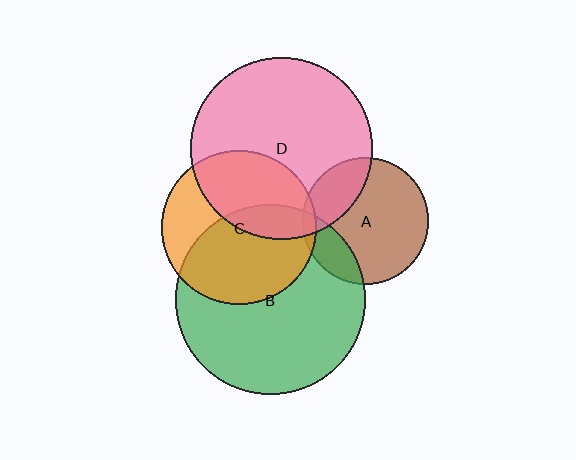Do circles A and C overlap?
Yes.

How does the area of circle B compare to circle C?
Approximately 1.5 times.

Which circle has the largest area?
Circle B (green).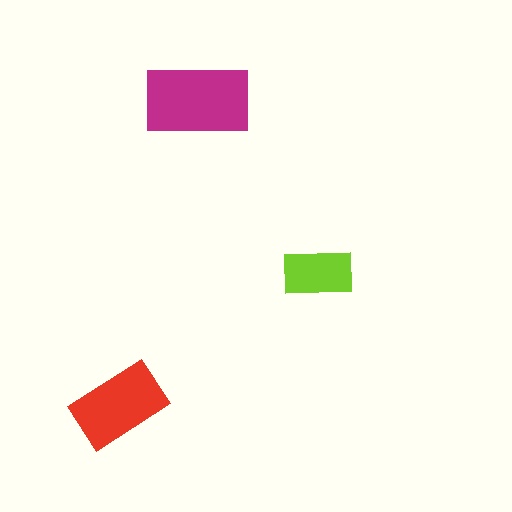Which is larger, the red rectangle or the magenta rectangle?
The magenta one.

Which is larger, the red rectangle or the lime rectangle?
The red one.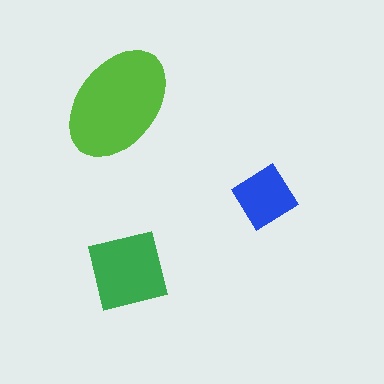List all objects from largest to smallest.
The lime ellipse, the green square, the blue diamond.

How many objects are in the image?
There are 3 objects in the image.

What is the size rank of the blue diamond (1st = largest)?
3rd.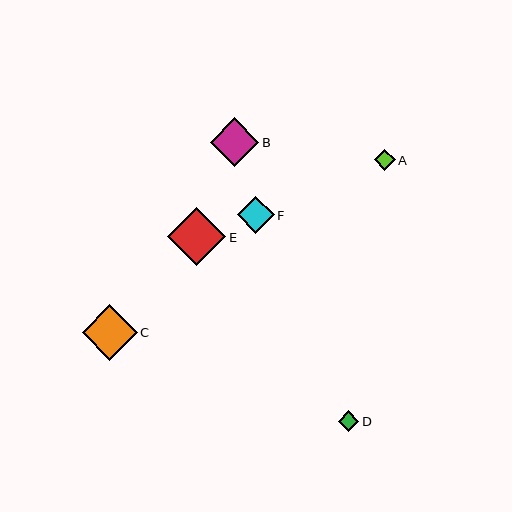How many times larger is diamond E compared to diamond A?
Diamond E is approximately 2.8 times the size of diamond A.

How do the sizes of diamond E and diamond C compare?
Diamond E and diamond C are approximately the same size.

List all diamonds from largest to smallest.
From largest to smallest: E, C, B, F, A, D.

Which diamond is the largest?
Diamond E is the largest with a size of approximately 58 pixels.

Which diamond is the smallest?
Diamond D is the smallest with a size of approximately 20 pixels.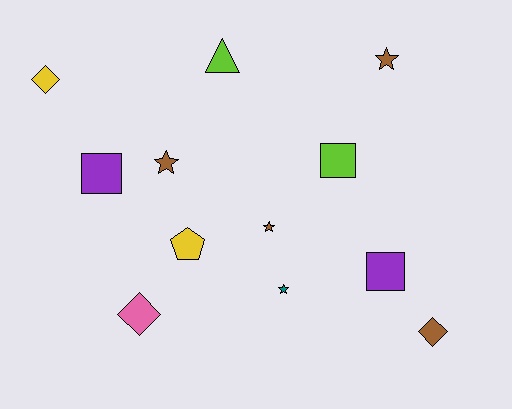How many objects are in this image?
There are 12 objects.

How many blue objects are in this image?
There are no blue objects.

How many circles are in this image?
There are no circles.